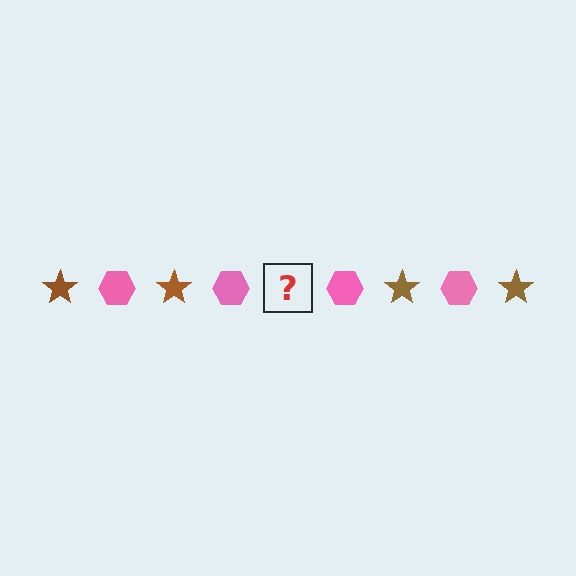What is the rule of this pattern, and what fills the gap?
The rule is that the pattern alternates between brown star and pink hexagon. The gap should be filled with a brown star.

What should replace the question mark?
The question mark should be replaced with a brown star.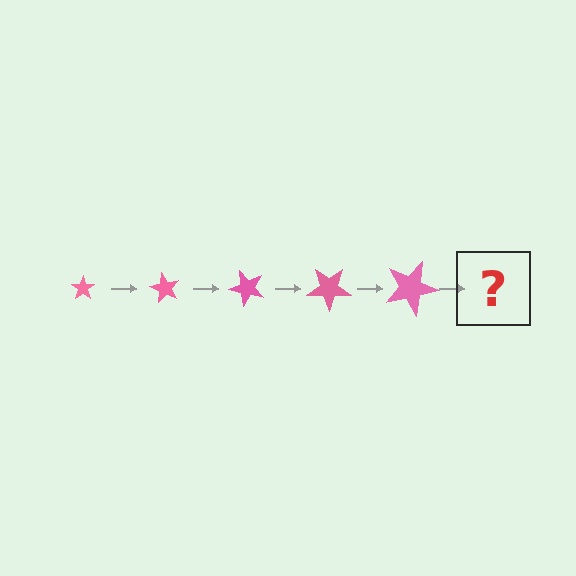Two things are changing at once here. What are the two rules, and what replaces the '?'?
The two rules are that the star grows larger each step and it rotates 60 degrees each step. The '?' should be a star, larger than the previous one and rotated 300 degrees from the start.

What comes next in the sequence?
The next element should be a star, larger than the previous one and rotated 300 degrees from the start.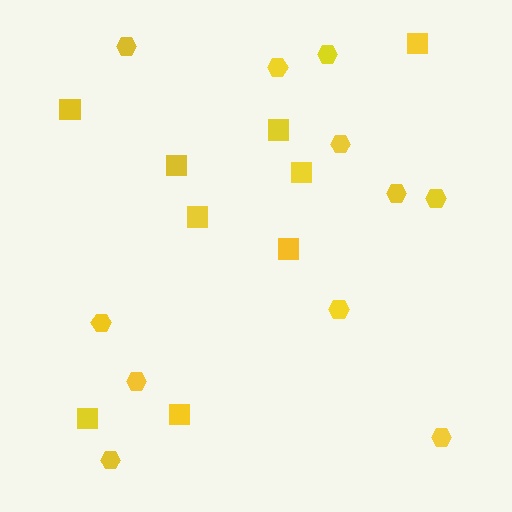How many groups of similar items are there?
There are 2 groups: one group of hexagons (11) and one group of squares (9).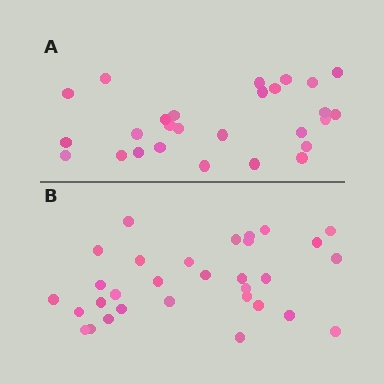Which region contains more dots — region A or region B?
Region B (the bottom region) has more dots.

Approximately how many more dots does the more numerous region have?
Region B has about 4 more dots than region A.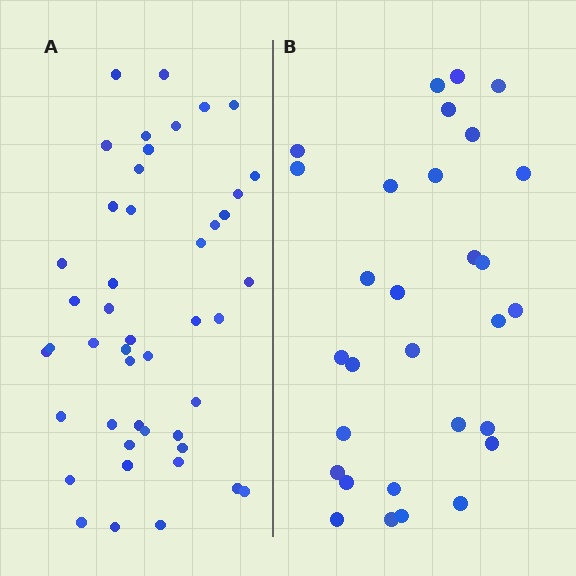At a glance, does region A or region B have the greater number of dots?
Region A (the left region) has more dots.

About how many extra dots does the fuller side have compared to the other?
Region A has approximately 15 more dots than region B.